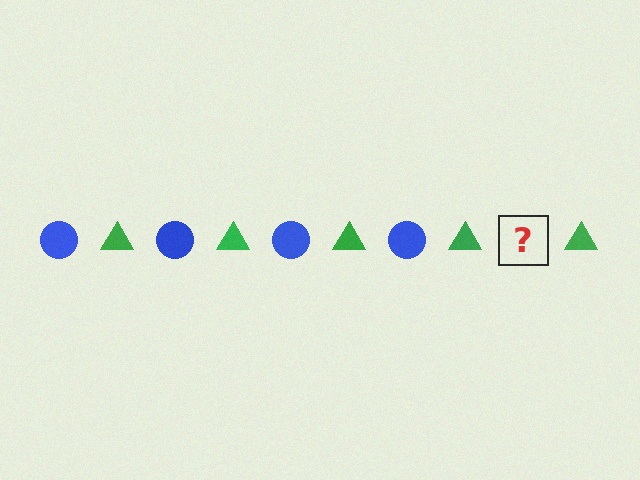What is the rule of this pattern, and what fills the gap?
The rule is that the pattern alternates between blue circle and green triangle. The gap should be filled with a blue circle.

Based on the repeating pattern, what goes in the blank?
The blank should be a blue circle.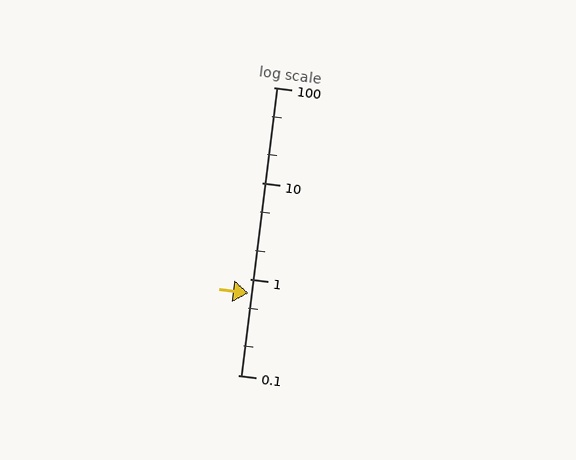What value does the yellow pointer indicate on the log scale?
The pointer indicates approximately 0.72.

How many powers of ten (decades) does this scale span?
The scale spans 3 decades, from 0.1 to 100.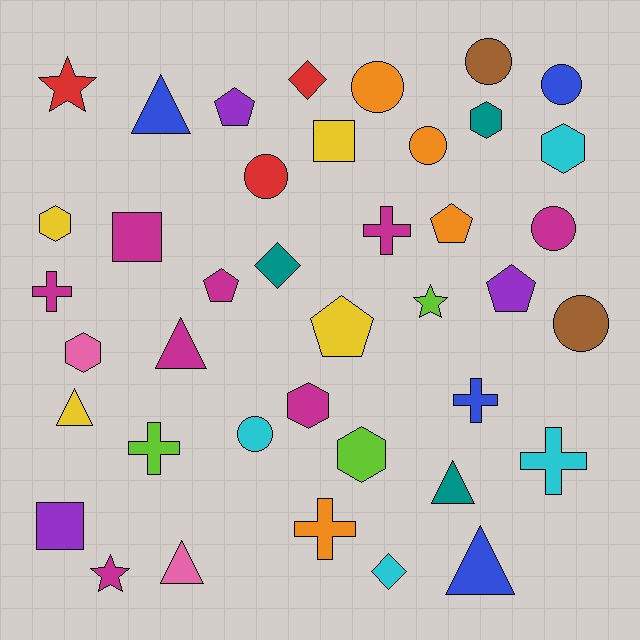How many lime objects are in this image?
There are 3 lime objects.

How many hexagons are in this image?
There are 6 hexagons.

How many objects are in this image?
There are 40 objects.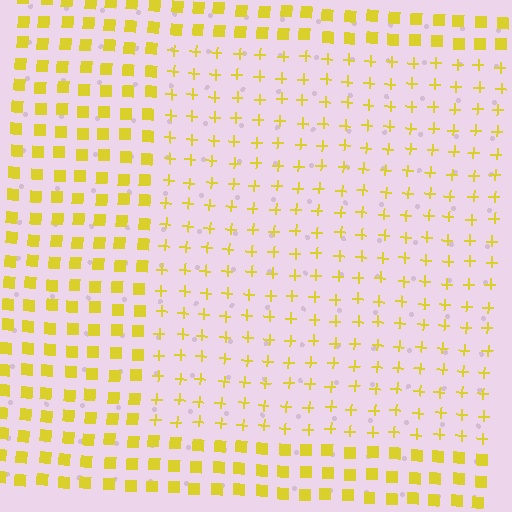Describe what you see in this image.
The image is filled with small yellow elements arranged in a uniform grid. A rectangle-shaped region contains plus signs, while the surrounding area contains squares. The boundary is defined purely by the change in element shape.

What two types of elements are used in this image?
The image uses plus signs inside the rectangle region and squares outside it.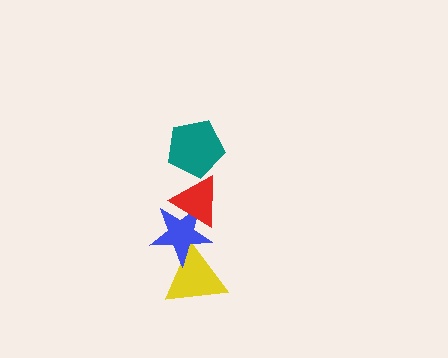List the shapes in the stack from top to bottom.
From top to bottom: the teal pentagon, the red triangle, the blue star, the yellow triangle.